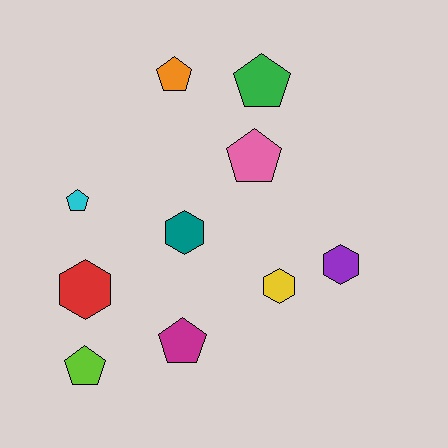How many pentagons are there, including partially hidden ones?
There are 6 pentagons.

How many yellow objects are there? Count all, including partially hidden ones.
There is 1 yellow object.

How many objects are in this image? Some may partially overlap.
There are 10 objects.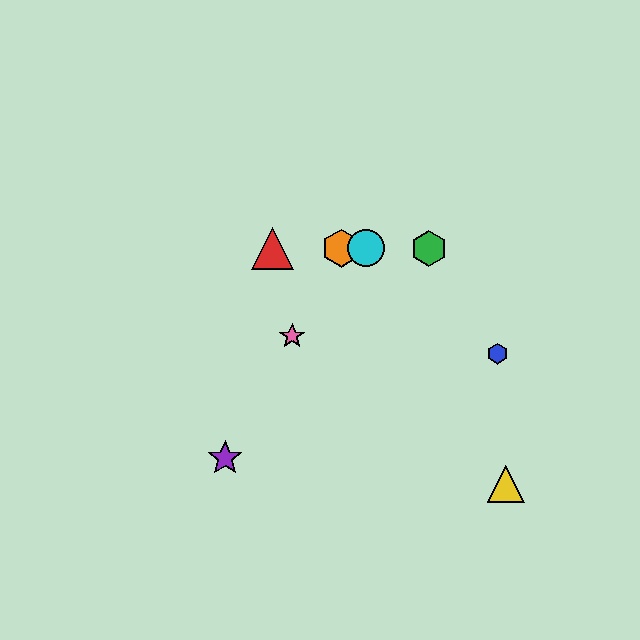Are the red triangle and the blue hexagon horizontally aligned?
No, the red triangle is at y≈248 and the blue hexagon is at y≈354.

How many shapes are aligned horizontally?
4 shapes (the red triangle, the green hexagon, the orange hexagon, the cyan circle) are aligned horizontally.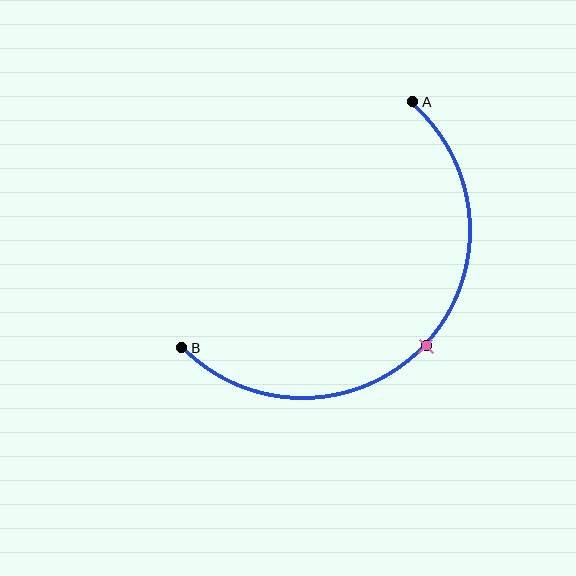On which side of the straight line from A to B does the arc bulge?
The arc bulges below and to the right of the straight line connecting A and B.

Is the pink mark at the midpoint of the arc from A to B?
Yes. The pink mark lies on the arc at equal arc-length from both A and B — it is the arc midpoint.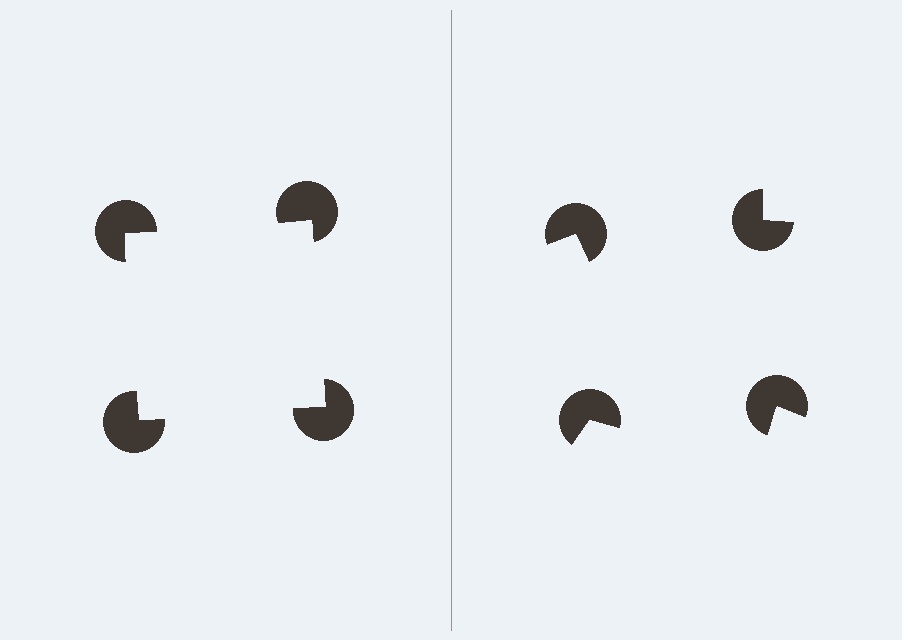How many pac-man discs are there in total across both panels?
8 — 4 on each side.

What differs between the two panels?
The pac-man discs are positioned identically on both sides; only the wedge orientations differ. On the left they align to a square; on the right they are misaligned.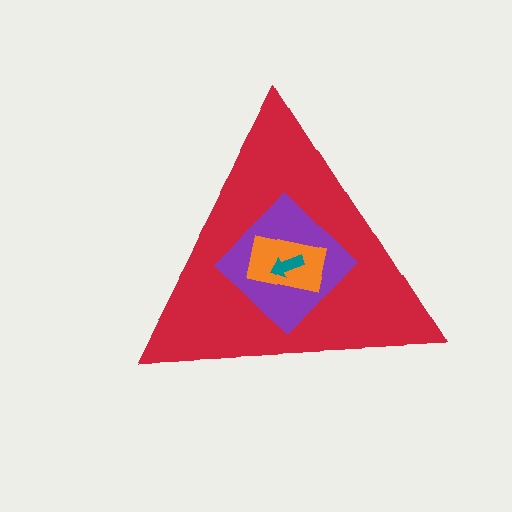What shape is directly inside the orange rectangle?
The teal arrow.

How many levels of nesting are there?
4.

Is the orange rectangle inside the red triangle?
Yes.